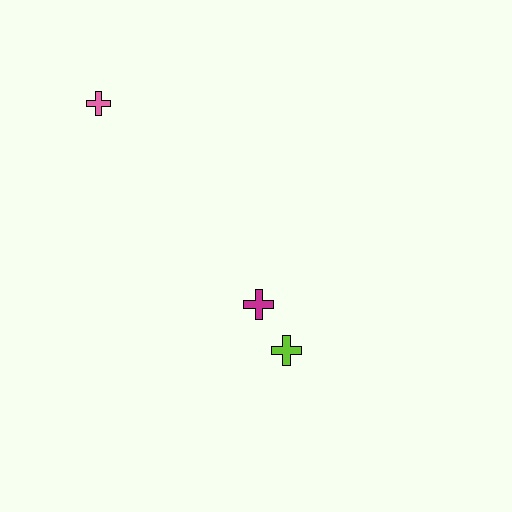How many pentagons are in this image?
There are no pentagons.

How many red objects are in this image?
There are no red objects.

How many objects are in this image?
There are 3 objects.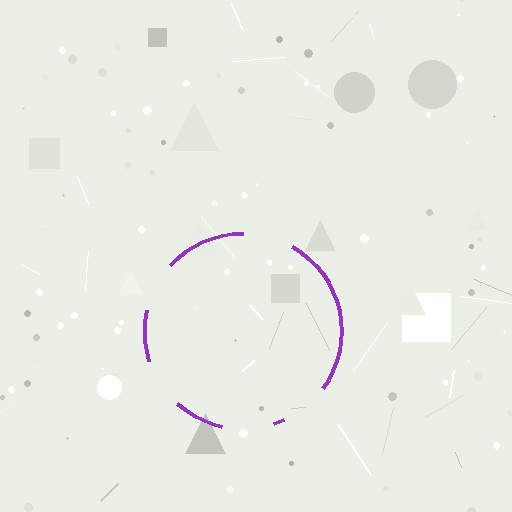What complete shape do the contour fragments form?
The contour fragments form a circle.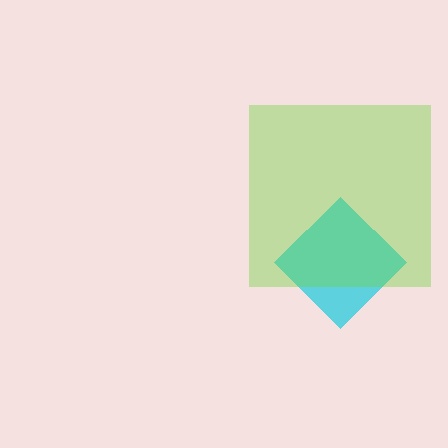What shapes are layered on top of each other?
The layered shapes are: a cyan diamond, a lime square.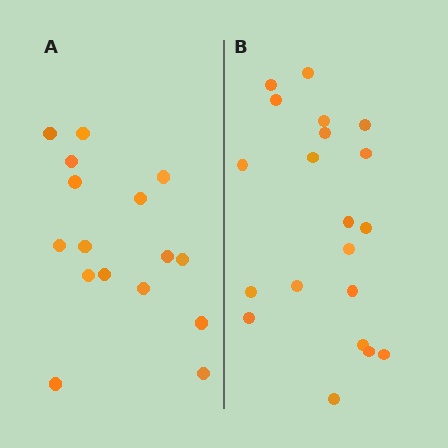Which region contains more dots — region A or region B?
Region B (the right region) has more dots.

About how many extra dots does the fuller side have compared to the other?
Region B has about 4 more dots than region A.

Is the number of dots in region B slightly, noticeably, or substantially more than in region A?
Region B has noticeably more, but not dramatically so. The ratio is roughly 1.2 to 1.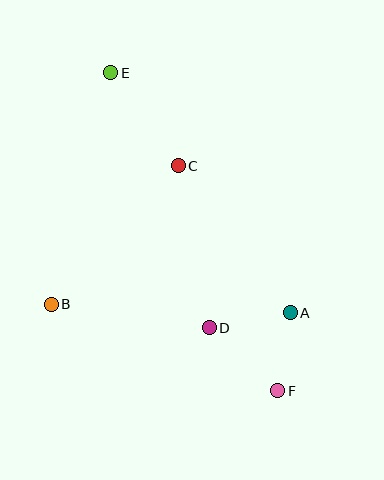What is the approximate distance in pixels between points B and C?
The distance between B and C is approximately 188 pixels.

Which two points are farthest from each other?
Points E and F are farthest from each other.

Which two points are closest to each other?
Points A and F are closest to each other.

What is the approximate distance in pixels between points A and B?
The distance between A and B is approximately 239 pixels.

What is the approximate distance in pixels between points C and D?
The distance between C and D is approximately 165 pixels.